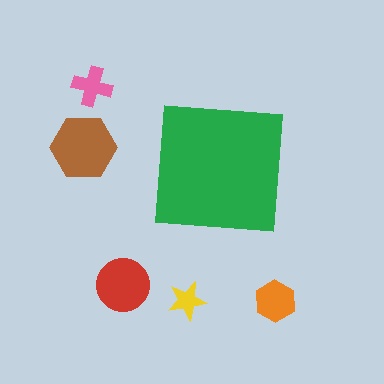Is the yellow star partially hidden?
No, the yellow star is fully visible.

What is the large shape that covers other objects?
A green square.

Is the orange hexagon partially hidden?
No, the orange hexagon is fully visible.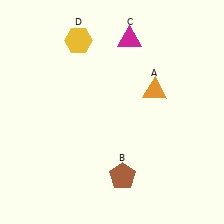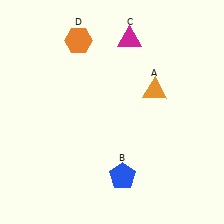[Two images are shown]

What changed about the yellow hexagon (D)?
In Image 1, D is yellow. In Image 2, it changed to orange.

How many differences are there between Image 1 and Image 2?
There are 2 differences between the two images.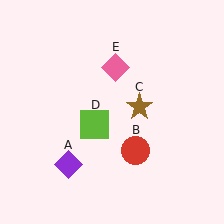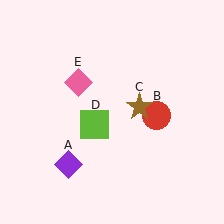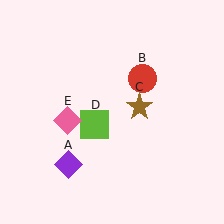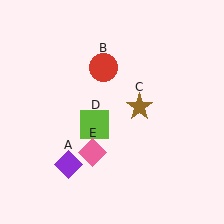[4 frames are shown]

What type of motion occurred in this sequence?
The red circle (object B), pink diamond (object E) rotated counterclockwise around the center of the scene.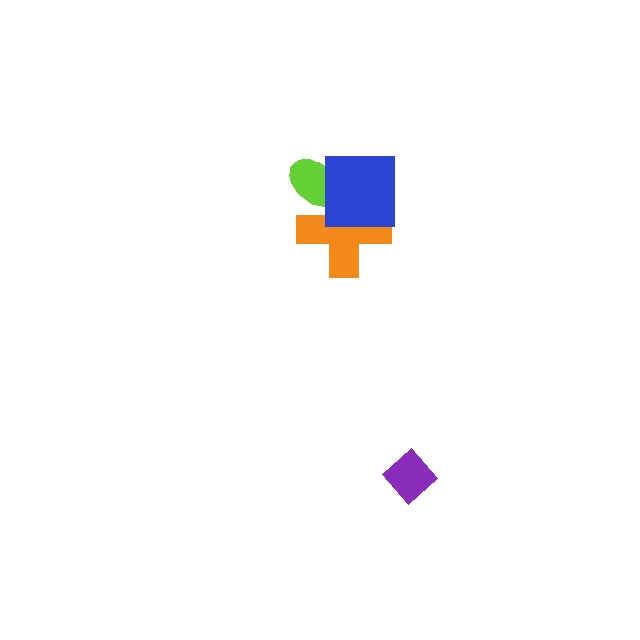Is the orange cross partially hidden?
Yes, it is partially covered by another shape.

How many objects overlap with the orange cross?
2 objects overlap with the orange cross.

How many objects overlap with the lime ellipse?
2 objects overlap with the lime ellipse.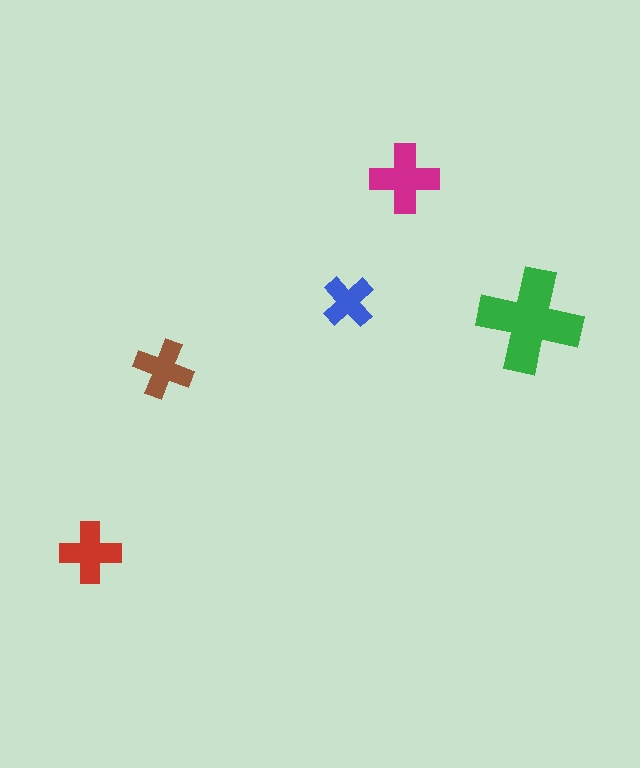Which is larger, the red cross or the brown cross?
The red one.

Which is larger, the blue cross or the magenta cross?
The magenta one.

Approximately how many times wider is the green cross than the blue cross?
About 2 times wider.